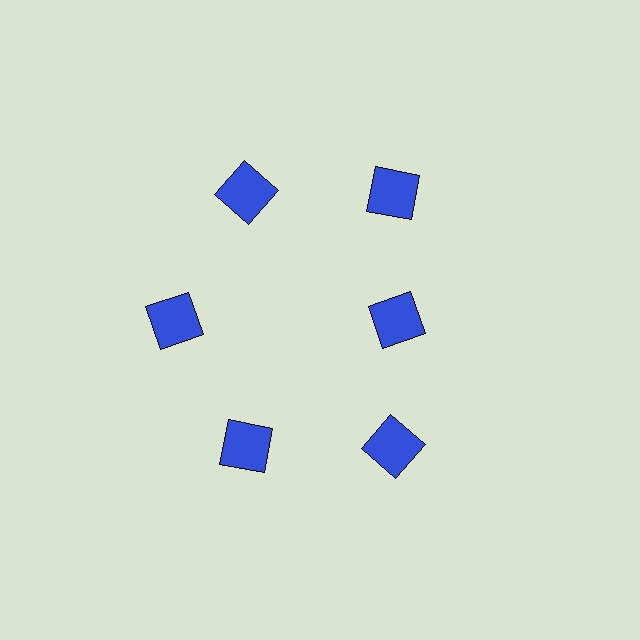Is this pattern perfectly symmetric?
No. The 6 blue squares are arranged in a ring, but one element near the 3 o'clock position is pulled inward toward the center, breaking the 6-fold rotational symmetry.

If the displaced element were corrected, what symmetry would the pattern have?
It would have 6-fold rotational symmetry — the pattern would map onto itself every 60 degrees.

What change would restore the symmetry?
The symmetry would be restored by moving it outward, back onto the ring so that all 6 squares sit at equal angles and equal distance from the center.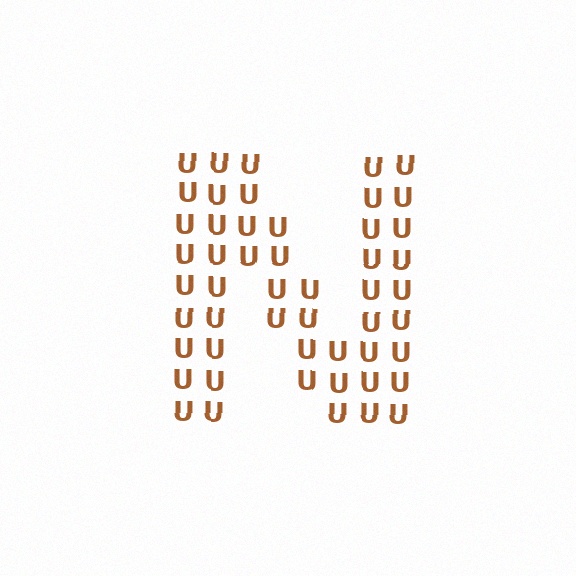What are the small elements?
The small elements are letter U's.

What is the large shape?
The large shape is the letter N.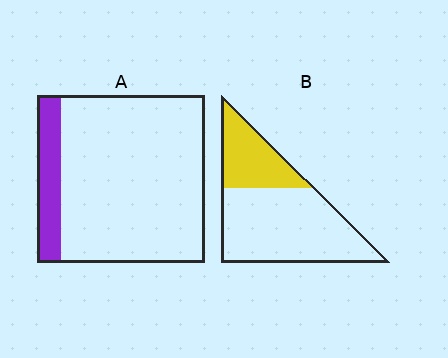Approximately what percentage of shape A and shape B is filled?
A is approximately 15% and B is approximately 30%.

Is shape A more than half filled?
No.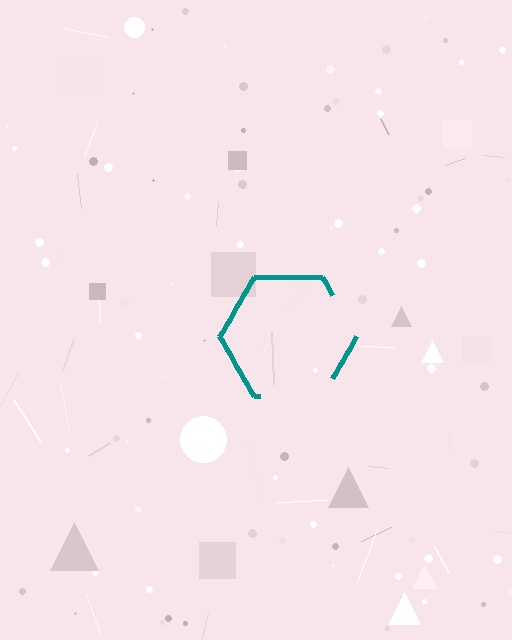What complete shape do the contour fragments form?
The contour fragments form a hexagon.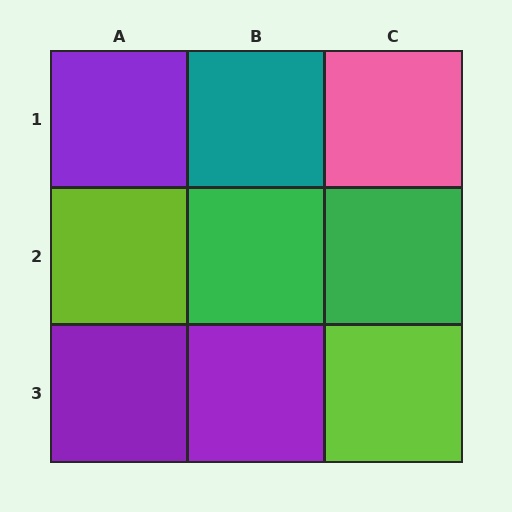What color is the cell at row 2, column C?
Green.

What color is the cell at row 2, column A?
Lime.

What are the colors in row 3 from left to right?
Purple, purple, lime.